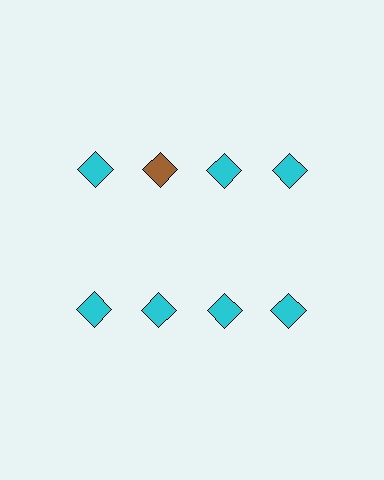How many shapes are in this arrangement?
There are 8 shapes arranged in a grid pattern.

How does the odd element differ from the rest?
It has a different color: brown instead of cyan.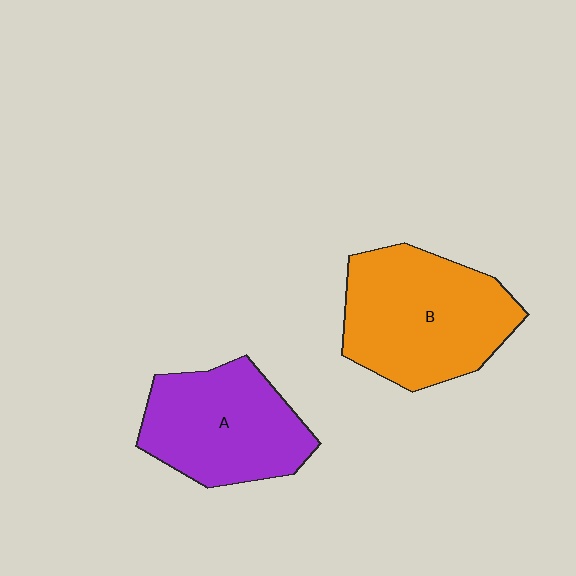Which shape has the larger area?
Shape B (orange).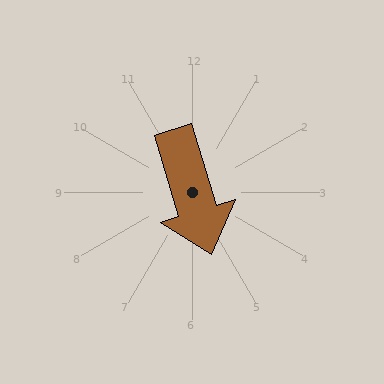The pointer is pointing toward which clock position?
Roughly 5 o'clock.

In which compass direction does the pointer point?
South.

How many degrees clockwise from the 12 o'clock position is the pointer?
Approximately 163 degrees.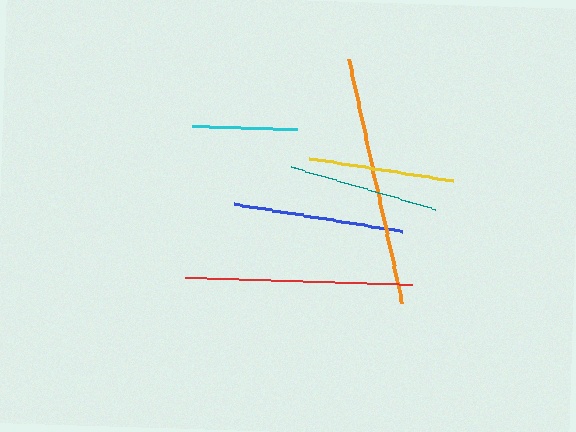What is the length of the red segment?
The red segment is approximately 227 pixels long.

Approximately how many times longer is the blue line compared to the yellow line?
The blue line is approximately 1.2 times the length of the yellow line.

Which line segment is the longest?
The orange line is the longest at approximately 249 pixels.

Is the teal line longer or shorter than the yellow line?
The teal line is longer than the yellow line.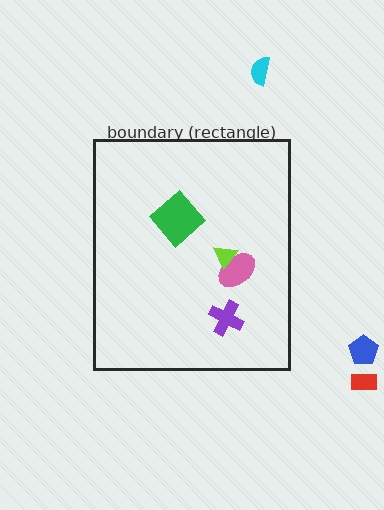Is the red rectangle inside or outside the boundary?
Outside.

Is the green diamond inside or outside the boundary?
Inside.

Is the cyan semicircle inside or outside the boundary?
Outside.